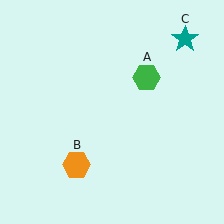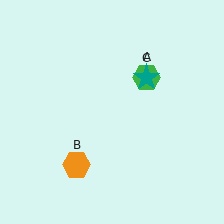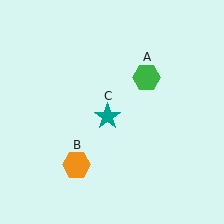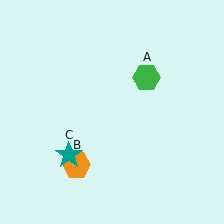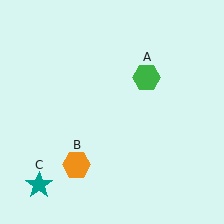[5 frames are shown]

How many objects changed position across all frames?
1 object changed position: teal star (object C).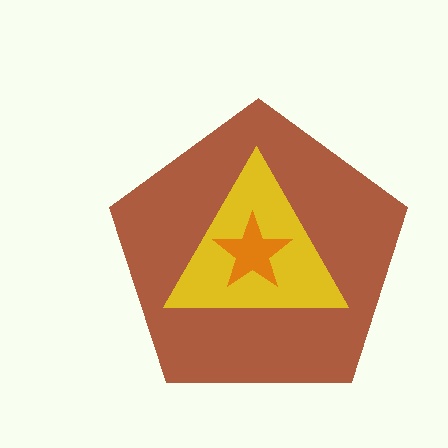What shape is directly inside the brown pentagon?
The yellow triangle.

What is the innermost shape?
The orange star.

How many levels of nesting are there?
3.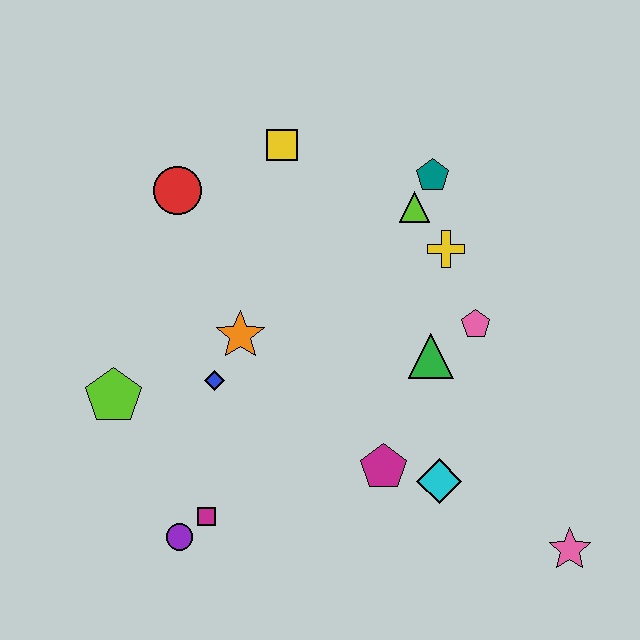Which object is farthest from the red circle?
The pink star is farthest from the red circle.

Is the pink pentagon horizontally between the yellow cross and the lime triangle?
No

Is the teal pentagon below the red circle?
No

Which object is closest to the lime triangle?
The teal pentagon is closest to the lime triangle.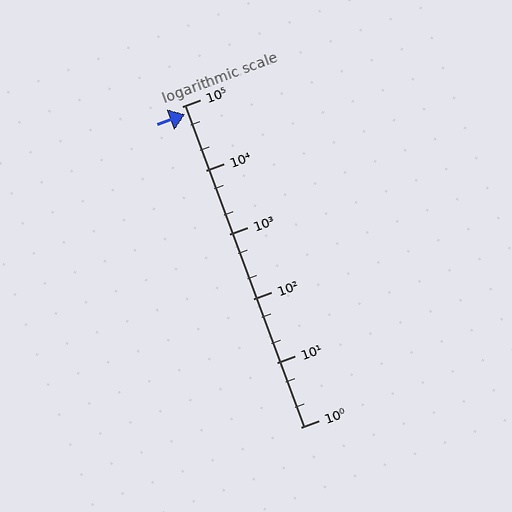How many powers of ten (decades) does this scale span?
The scale spans 5 decades, from 1 to 100000.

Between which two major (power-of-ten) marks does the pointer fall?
The pointer is between 10000 and 100000.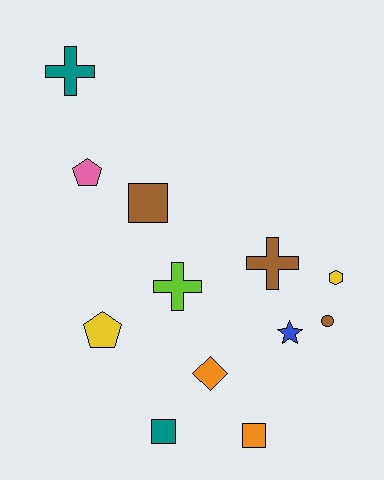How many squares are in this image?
There are 3 squares.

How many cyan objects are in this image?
There are no cyan objects.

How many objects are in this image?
There are 12 objects.